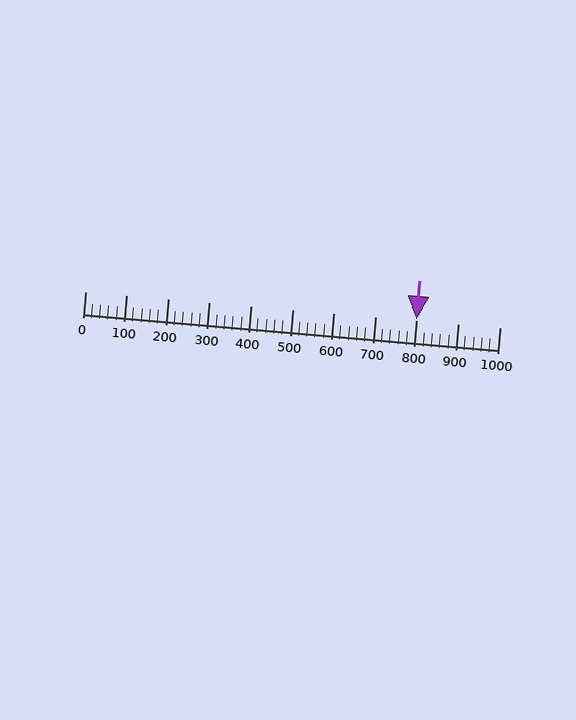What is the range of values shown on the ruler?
The ruler shows values from 0 to 1000.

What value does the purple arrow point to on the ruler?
The purple arrow points to approximately 800.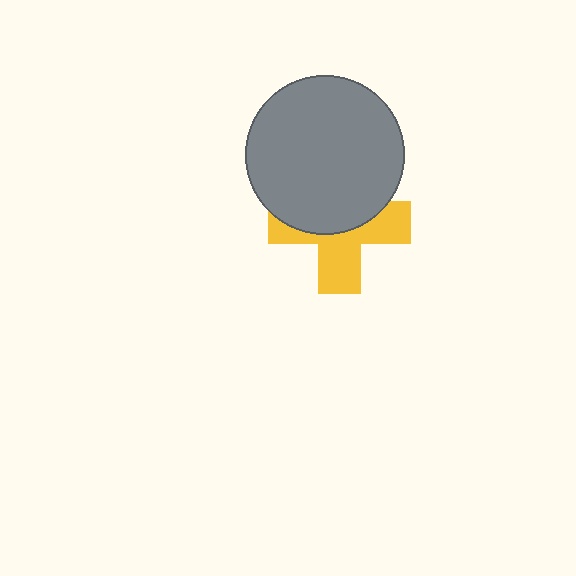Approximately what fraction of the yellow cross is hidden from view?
Roughly 50% of the yellow cross is hidden behind the gray circle.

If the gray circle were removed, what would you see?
You would see the complete yellow cross.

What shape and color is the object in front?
The object in front is a gray circle.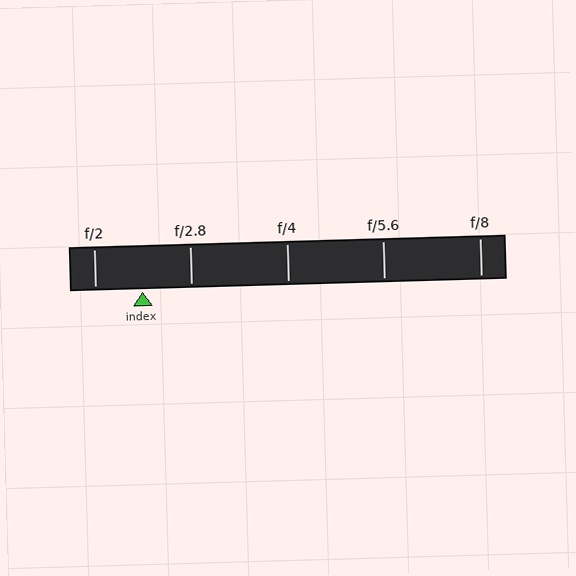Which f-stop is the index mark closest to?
The index mark is closest to f/2.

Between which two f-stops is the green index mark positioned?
The index mark is between f/2 and f/2.8.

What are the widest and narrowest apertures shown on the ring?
The widest aperture shown is f/2 and the narrowest is f/8.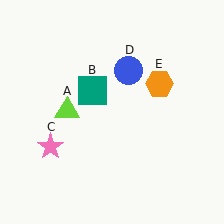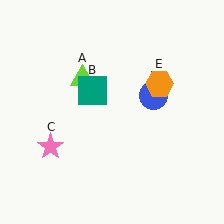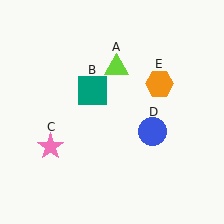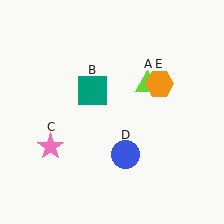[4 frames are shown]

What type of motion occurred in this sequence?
The lime triangle (object A), blue circle (object D) rotated clockwise around the center of the scene.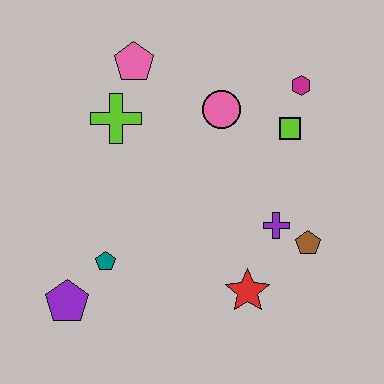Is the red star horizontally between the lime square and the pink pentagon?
Yes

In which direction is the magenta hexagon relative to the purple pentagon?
The magenta hexagon is to the right of the purple pentagon.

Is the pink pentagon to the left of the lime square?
Yes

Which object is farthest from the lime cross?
The brown pentagon is farthest from the lime cross.